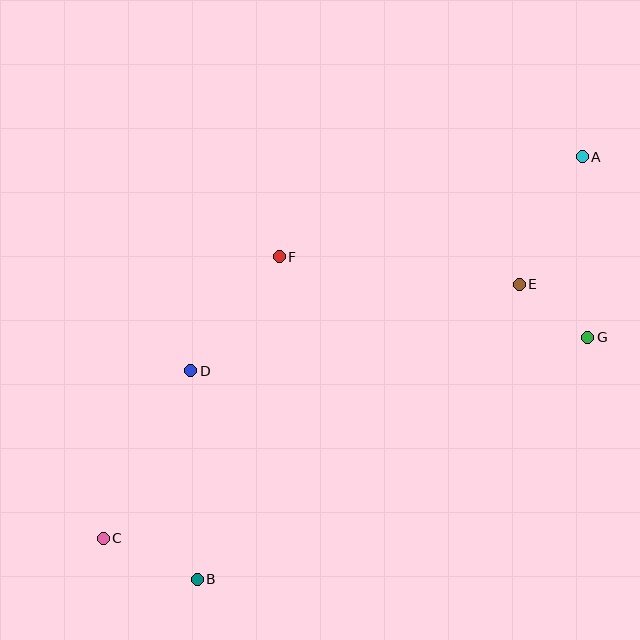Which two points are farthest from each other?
Points A and C are farthest from each other.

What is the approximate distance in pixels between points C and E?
The distance between C and E is approximately 487 pixels.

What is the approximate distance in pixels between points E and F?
The distance between E and F is approximately 242 pixels.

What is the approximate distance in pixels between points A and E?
The distance between A and E is approximately 142 pixels.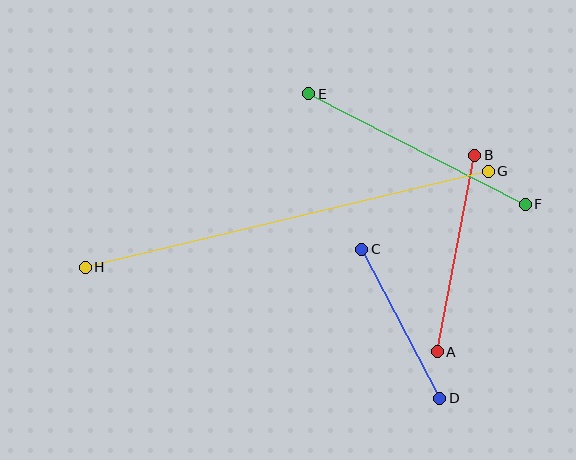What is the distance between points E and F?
The distance is approximately 243 pixels.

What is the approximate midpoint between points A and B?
The midpoint is at approximately (456, 254) pixels.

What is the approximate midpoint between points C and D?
The midpoint is at approximately (401, 324) pixels.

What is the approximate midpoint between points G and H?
The midpoint is at approximately (287, 219) pixels.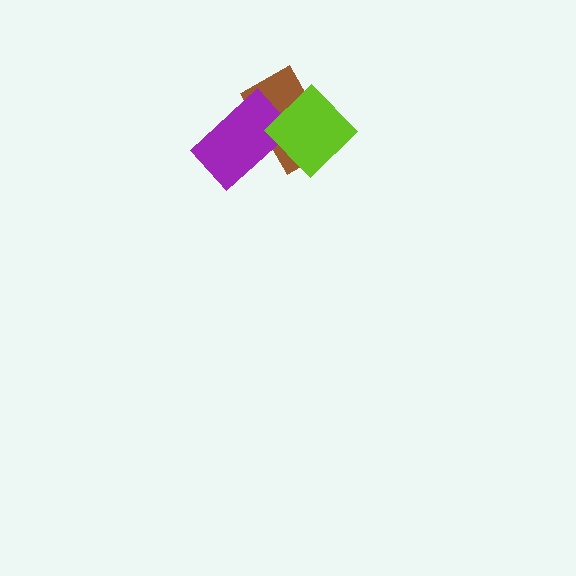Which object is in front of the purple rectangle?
The lime diamond is in front of the purple rectangle.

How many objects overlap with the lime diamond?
2 objects overlap with the lime diamond.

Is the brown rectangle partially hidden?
Yes, it is partially covered by another shape.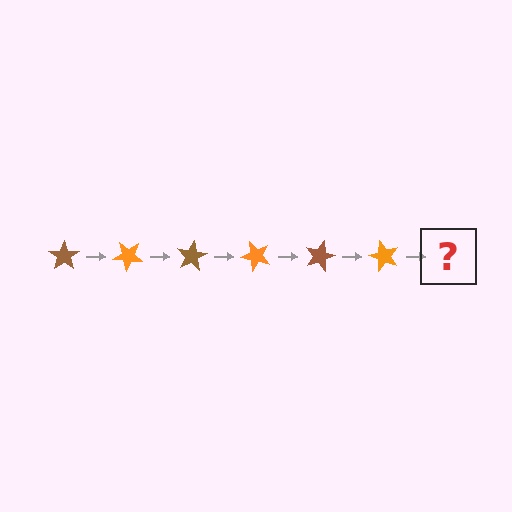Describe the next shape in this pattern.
It should be a brown star, rotated 240 degrees from the start.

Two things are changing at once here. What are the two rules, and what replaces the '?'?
The two rules are that it rotates 40 degrees each step and the color cycles through brown and orange. The '?' should be a brown star, rotated 240 degrees from the start.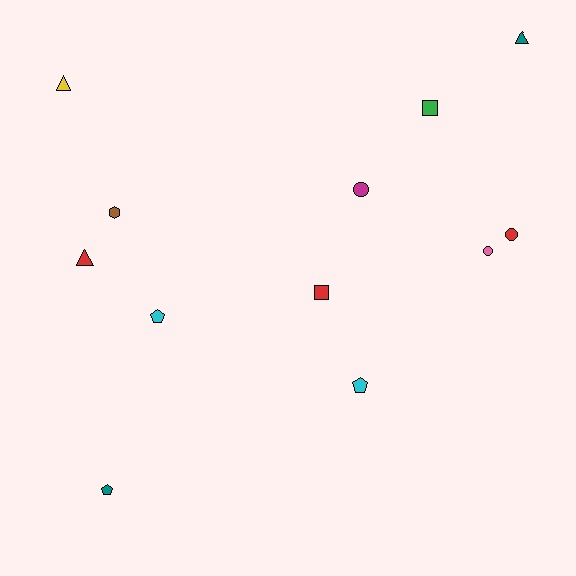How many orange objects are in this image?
There are no orange objects.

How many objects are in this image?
There are 12 objects.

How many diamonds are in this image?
There are no diamonds.